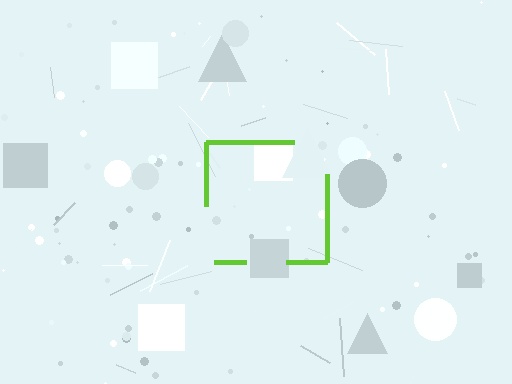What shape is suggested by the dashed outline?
The dashed outline suggests a square.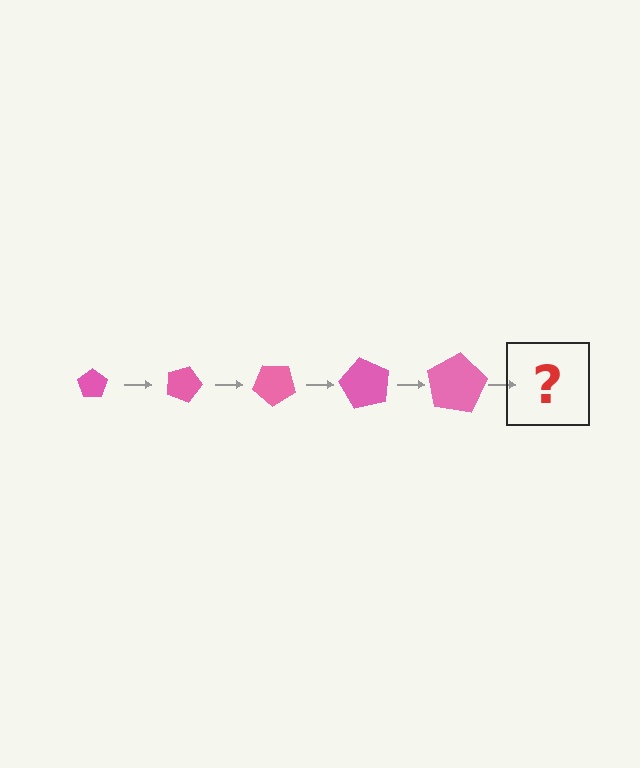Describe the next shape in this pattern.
It should be a pentagon, larger than the previous one and rotated 100 degrees from the start.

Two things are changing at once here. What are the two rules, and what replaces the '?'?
The two rules are that the pentagon grows larger each step and it rotates 20 degrees each step. The '?' should be a pentagon, larger than the previous one and rotated 100 degrees from the start.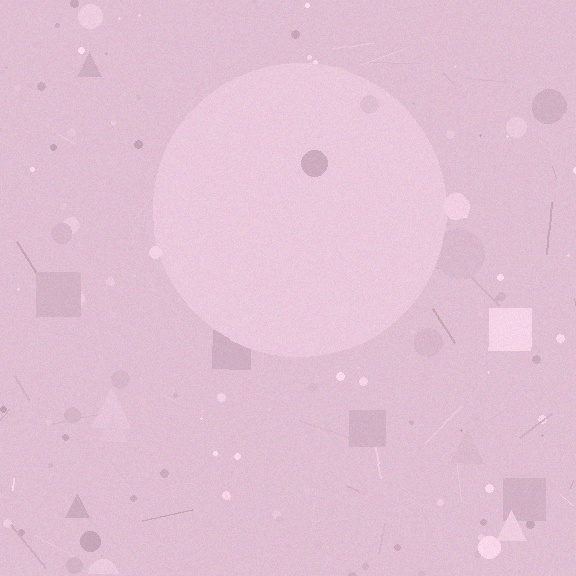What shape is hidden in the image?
A circle is hidden in the image.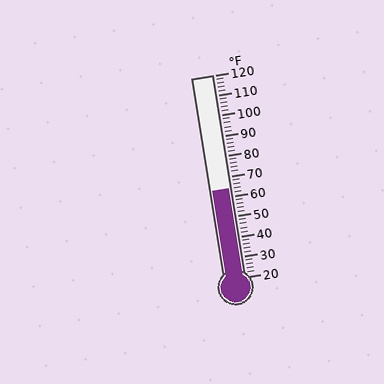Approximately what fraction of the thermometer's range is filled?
The thermometer is filled to approximately 45% of its range.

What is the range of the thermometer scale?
The thermometer scale ranges from 20°F to 120°F.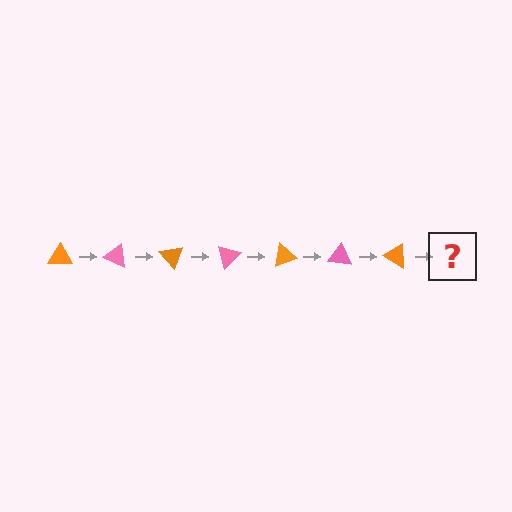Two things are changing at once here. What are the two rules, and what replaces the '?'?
The two rules are that it rotates 25 degrees each step and the color cycles through orange and pink. The '?' should be a pink triangle, rotated 175 degrees from the start.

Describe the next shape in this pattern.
It should be a pink triangle, rotated 175 degrees from the start.